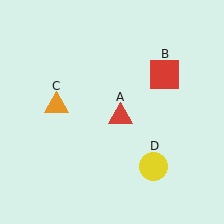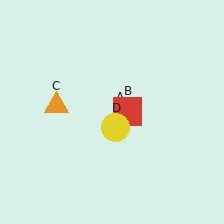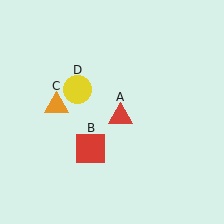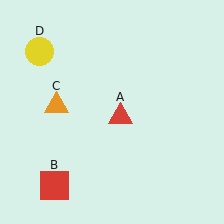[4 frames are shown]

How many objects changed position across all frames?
2 objects changed position: red square (object B), yellow circle (object D).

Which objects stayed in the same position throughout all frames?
Red triangle (object A) and orange triangle (object C) remained stationary.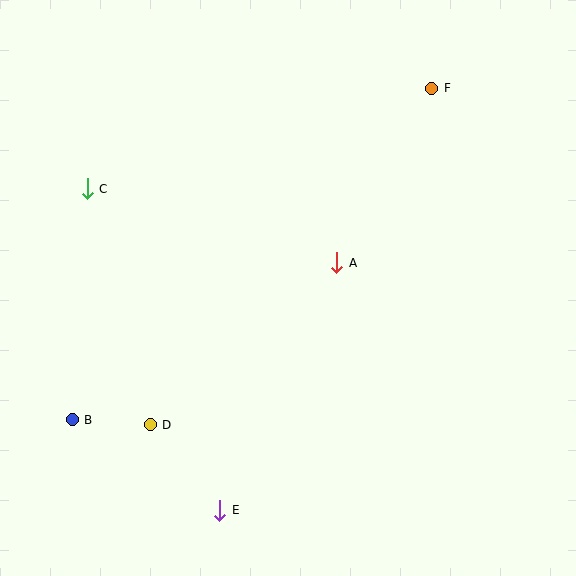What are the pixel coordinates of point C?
Point C is at (87, 189).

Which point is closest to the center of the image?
Point A at (336, 263) is closest to the center.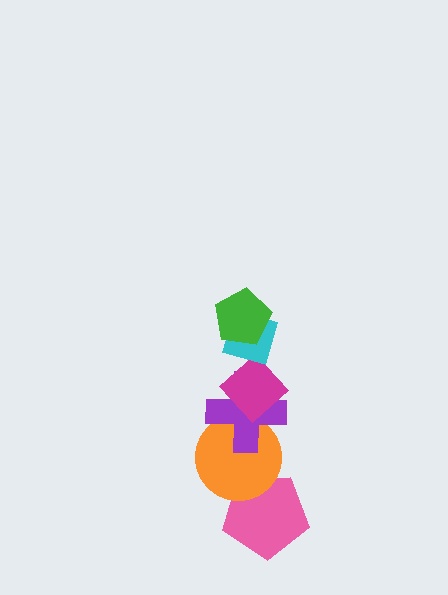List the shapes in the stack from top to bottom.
From top to bottom: the green pentagon, the cyan diamond, the magenta diamond, the purple cross, the orange circle, the pink pentagon.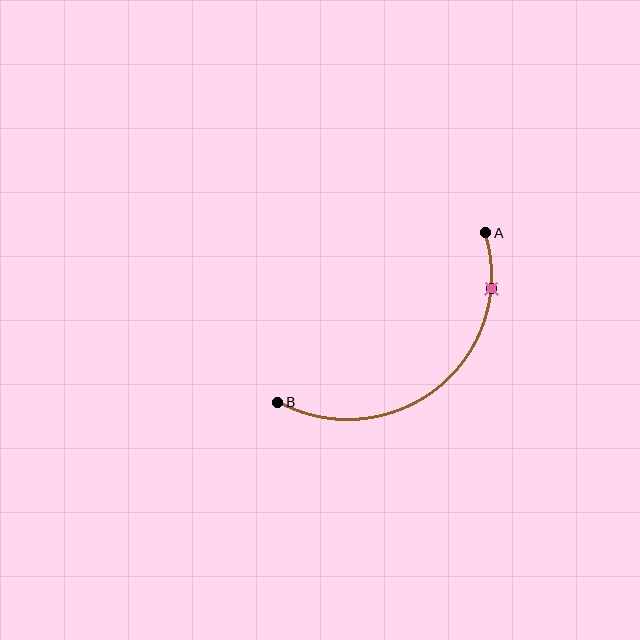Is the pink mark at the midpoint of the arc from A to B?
No. The pink mark lies on the arc but is closer to endpoint A. The arc midpoint would be at the point on the curve equidistant along the arc from both A and B.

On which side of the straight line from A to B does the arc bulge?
The arc bulges below and to the right of the straight line connecting A and B.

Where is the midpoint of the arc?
The arc midpoint is the point on the curve farthest from the straight line joining A and B. It sits below and to the right of that line.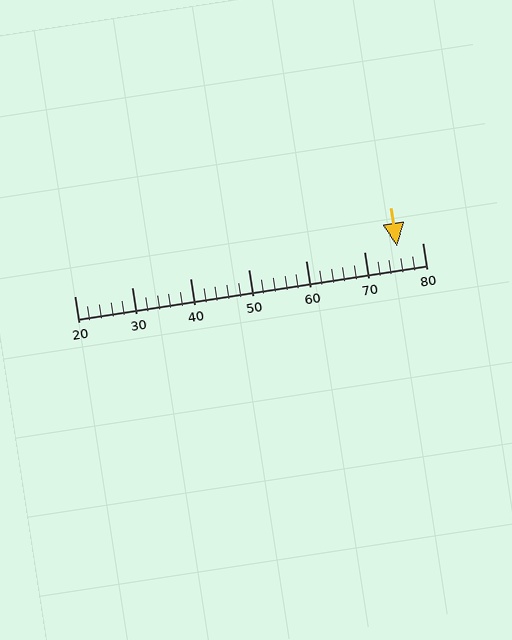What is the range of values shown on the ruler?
The ruler shows values from 20 to 80.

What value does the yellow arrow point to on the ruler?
The yellow arrow points to approximately 76.